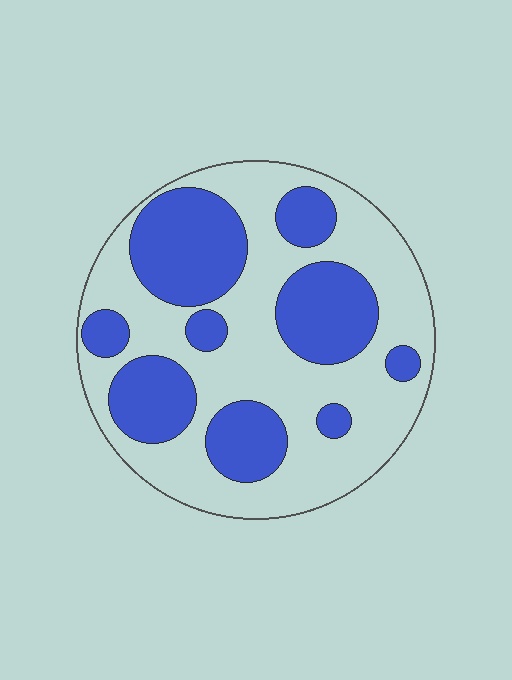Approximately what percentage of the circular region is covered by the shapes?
Approximately 40%.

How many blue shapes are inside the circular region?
9.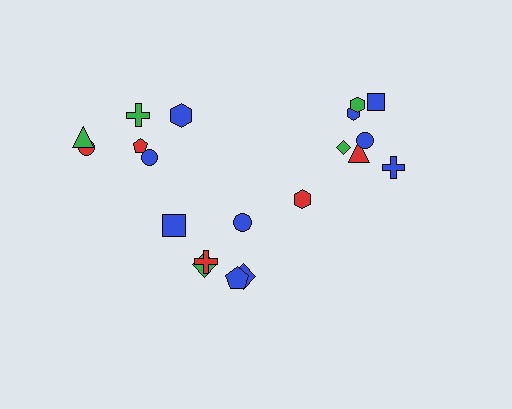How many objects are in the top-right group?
There are 8 objects.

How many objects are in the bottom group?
There are 6 objects.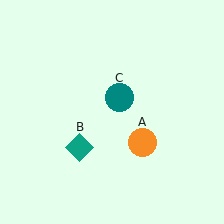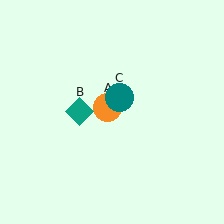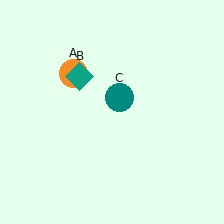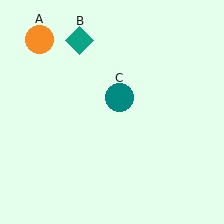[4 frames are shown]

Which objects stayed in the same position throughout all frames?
Teal circle (object C) remained stationary.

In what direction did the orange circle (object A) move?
The orange circle (object A) moved up and to the left.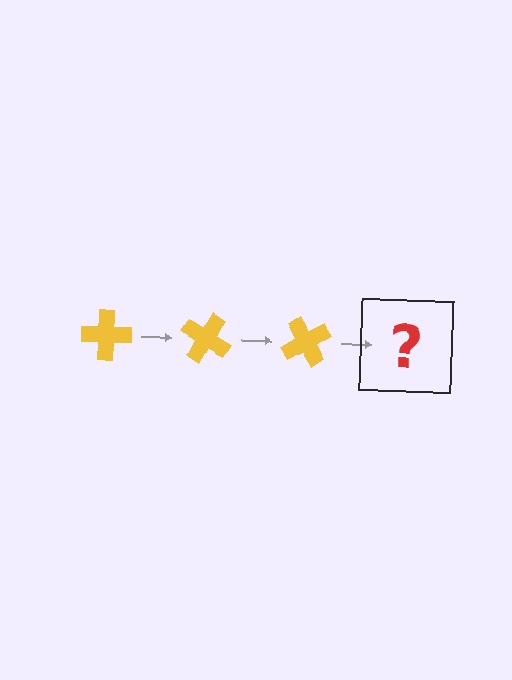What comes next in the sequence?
The next element should be a yellow cross rotated 90 degrees.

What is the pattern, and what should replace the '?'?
The pattern is that the cross rotates 30 degrees each step. The '?' should be a yellow cross rotated 90 degrees.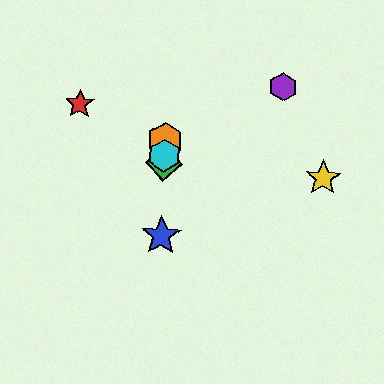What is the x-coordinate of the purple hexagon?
The purple hexagon is at x≈283.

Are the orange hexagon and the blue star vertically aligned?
Yes, both are at x≈165.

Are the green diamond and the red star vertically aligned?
No, the green diamond is at x≈164 and the red star is at x≈80.